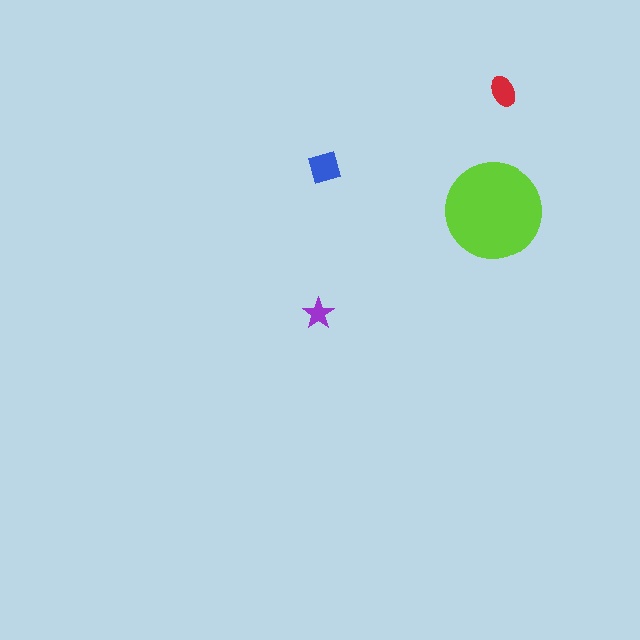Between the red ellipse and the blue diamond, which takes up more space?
The blue diamond.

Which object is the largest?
The lime circle.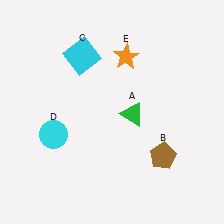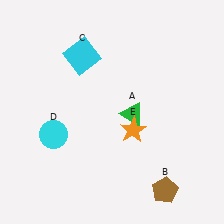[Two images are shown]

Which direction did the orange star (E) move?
The orange star (E) moved down.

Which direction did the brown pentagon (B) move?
The brown pentagon (B) moved down.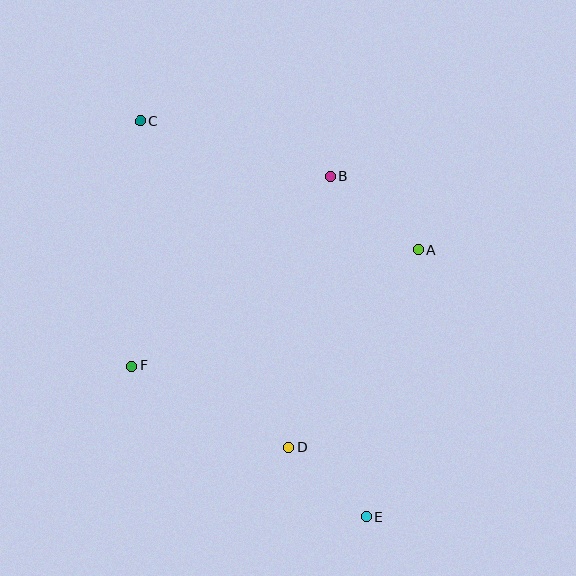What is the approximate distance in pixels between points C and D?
The distance between C and D is approximately 358 pixels.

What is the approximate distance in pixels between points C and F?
The distance between C and F is approximately 245 pixels.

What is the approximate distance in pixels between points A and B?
The distance between A and B is approximately 114 pixels.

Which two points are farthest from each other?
Points C and E are farthest from each other.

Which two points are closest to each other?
Points D and E are closest to each other.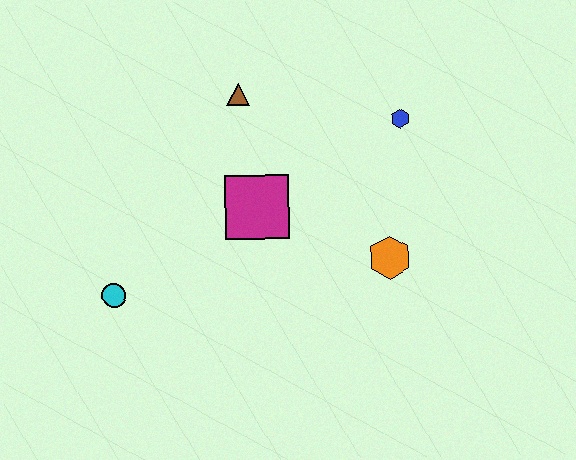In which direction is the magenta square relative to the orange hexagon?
The magenta square is to the left of the orange hexagon.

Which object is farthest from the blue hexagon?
The cyan circle is farthest from the blue hexagon.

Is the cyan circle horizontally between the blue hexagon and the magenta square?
No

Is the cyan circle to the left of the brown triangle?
Yes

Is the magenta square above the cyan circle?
Yes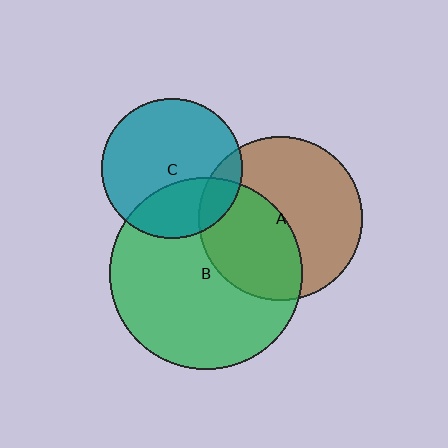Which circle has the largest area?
Circle B (green).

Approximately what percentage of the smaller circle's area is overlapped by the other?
Approximately 45%.